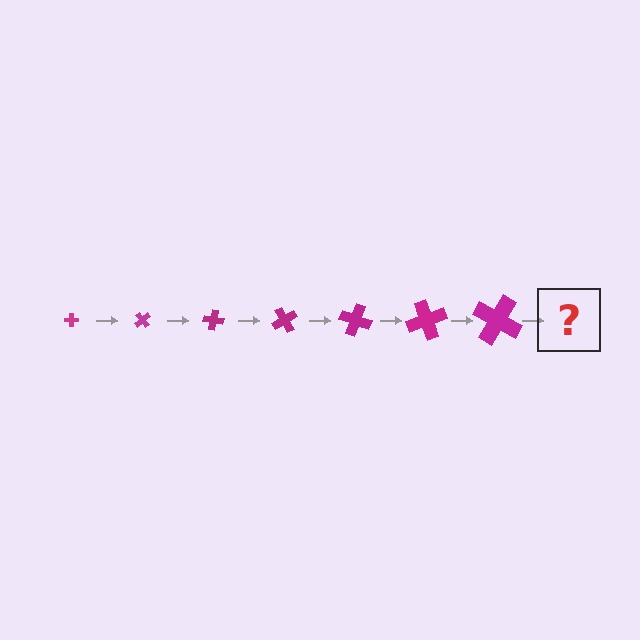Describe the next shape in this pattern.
It should be a cross, larger than the previous one and rotated 350 degrees from the start.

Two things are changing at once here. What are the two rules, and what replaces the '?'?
The two rules are that the cross grows larger each step and it rotates 50 degrees each step. The '?' should be a cross, larger than the previous one and rotated 350 degrees from the start.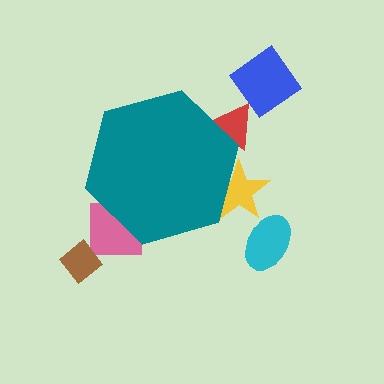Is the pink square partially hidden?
Yes, the pink square is partially hidden behind the teal hexagon.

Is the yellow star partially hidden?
Yes, the yellow star is partially hidden behind the teal hexagon.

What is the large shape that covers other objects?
A teal hexagon.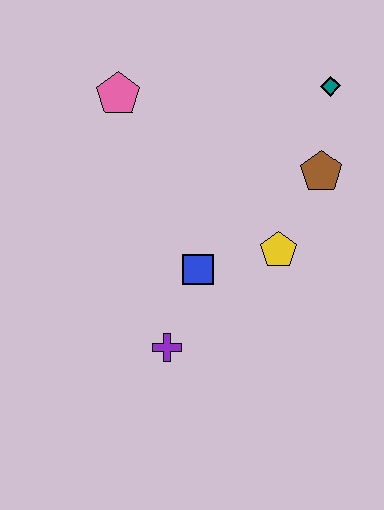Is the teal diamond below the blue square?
No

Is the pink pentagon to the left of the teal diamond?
Yes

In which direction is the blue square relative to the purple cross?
The blue square is above the purple cross.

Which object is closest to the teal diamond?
The brown pentagon is closest to the teal diamond.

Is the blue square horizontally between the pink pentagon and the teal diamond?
Yes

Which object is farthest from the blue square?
The teal diamond is farthest from the blue square.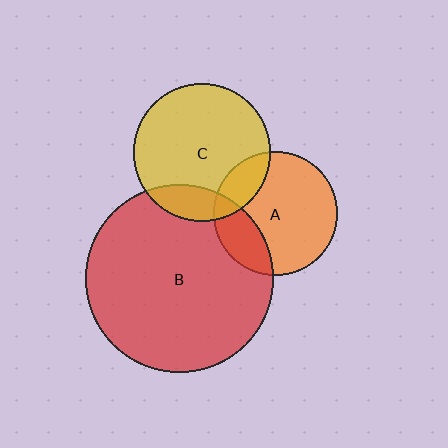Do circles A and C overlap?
Yes.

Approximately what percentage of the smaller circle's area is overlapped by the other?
Approximately 20%.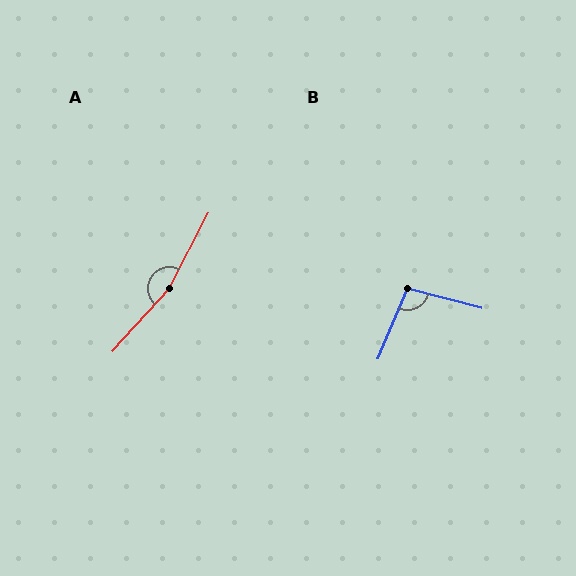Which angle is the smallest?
B, at approximately 98 degrees.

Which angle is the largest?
A, at approximately 165 degrees.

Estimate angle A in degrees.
Approximately 165 degrees.